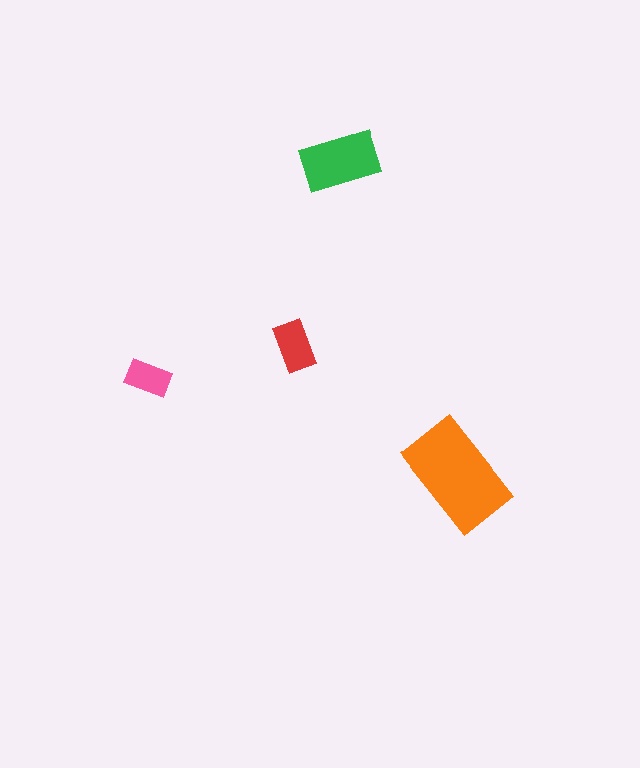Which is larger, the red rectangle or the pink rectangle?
The red one.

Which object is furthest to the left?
The pink rectangle is leftmost.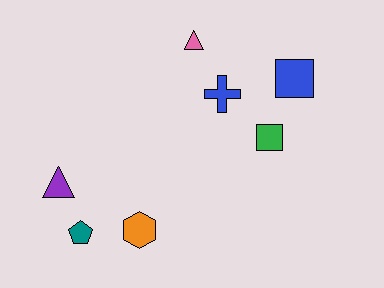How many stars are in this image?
There are no stars.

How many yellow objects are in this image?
There are no yellow objects.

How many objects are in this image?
There are 7 objects.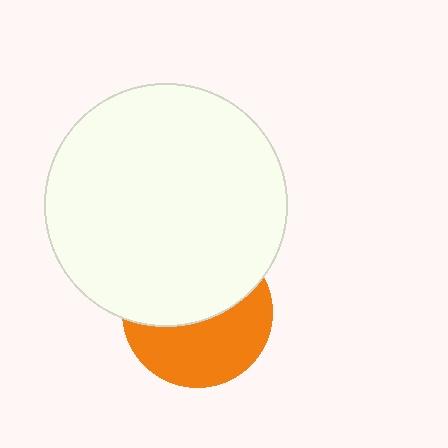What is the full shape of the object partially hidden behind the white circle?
The partially hidden object is an orange circle.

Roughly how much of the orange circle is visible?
About half of it is visible (roughly 48%).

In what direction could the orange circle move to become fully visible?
The orange circle could move down. That would shift it out from behind the white circle entirely.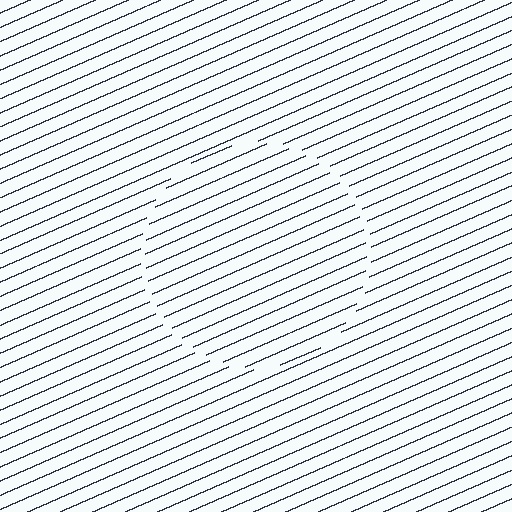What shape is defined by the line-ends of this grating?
An illusory circle. The interior of the shape contains the same grating, shifted by half a period — the contour is defined by the phase discontinuity where line-ends from the inner and outer gratings abut.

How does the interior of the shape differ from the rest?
The interior of the shape contains the same grating, shifted by half a period — the contour is defined by the phase discontinuity where line-ends from the inner and outer gratings abut.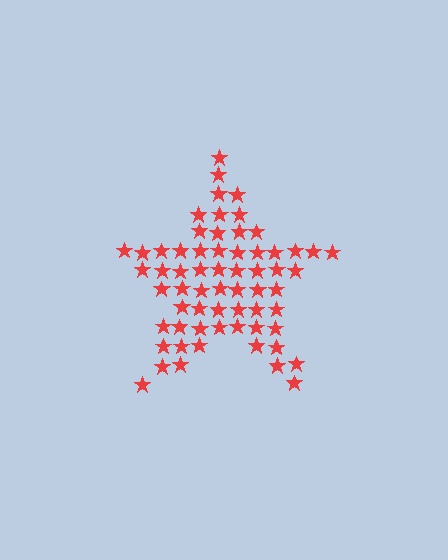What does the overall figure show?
The overall figure shows a star.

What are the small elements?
The small elements are stars.